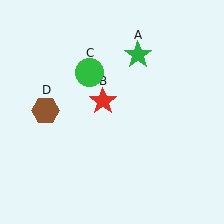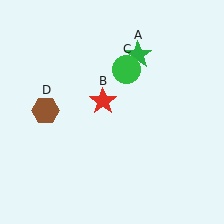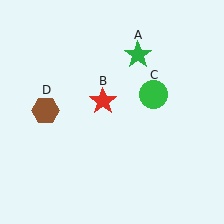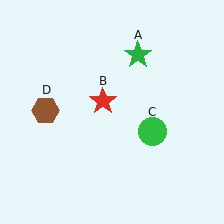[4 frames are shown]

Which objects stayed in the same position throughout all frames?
Green star (object A) and red star (object B) and brown hexagon (object D) remained stationary.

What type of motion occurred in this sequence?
The green circle (object C) rotated clockwise around the center of the scene.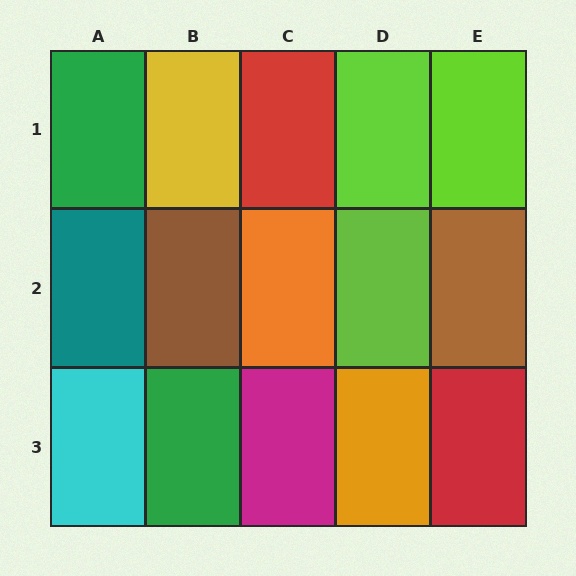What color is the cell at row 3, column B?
Green.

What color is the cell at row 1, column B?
Yellow.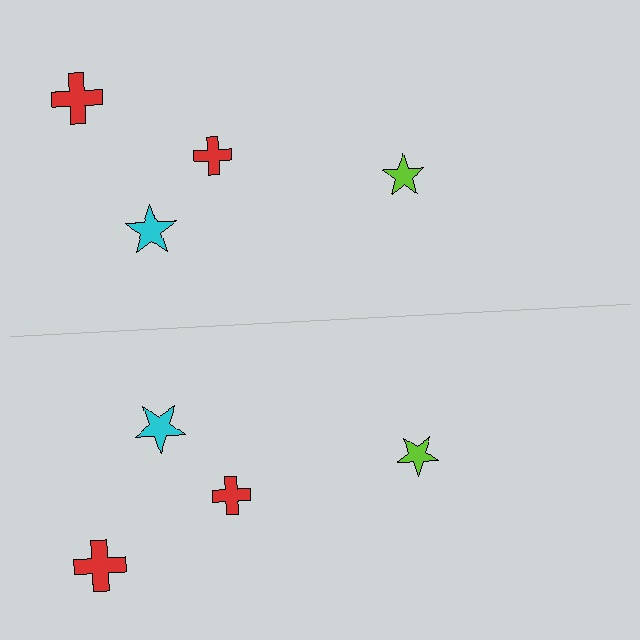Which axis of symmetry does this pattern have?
The pattern has a horizontal axis of symmetry running through the center of the image.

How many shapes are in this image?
There are 8 shapes in this image.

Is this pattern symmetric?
Yes, this pattern has bilateral (reflection) symmetry.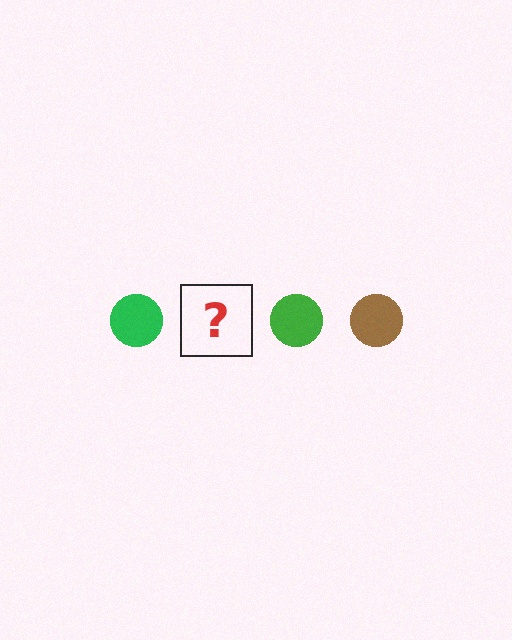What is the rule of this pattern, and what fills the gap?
The rule is that the pattern cycles through green, brown circles. The gap should be filled with a brown circle.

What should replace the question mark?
The question mark should be replaced with a brown circle.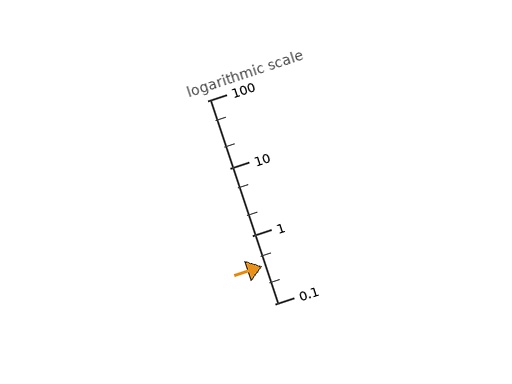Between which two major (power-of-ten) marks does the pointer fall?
The pointer is between 0.1 and 1.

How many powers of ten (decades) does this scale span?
The scale spans 3 decades, from 0.1 to 100.